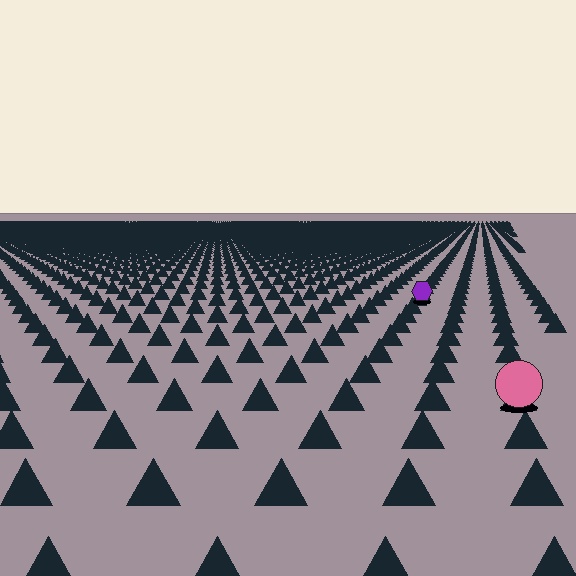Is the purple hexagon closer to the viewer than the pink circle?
No. The pink circle is closer — you can tell from the texture gradient: the ground texture is coarser near it.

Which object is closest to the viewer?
The pink circle is closest. The texture marks near it are larger and more spread out.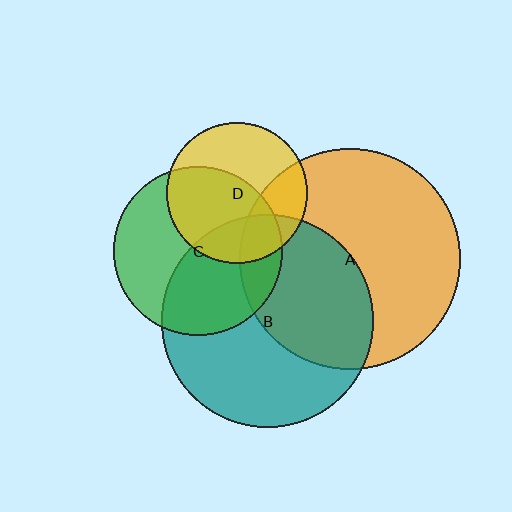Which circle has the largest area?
Circle A (orange).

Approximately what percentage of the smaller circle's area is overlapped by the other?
Approximately 15%.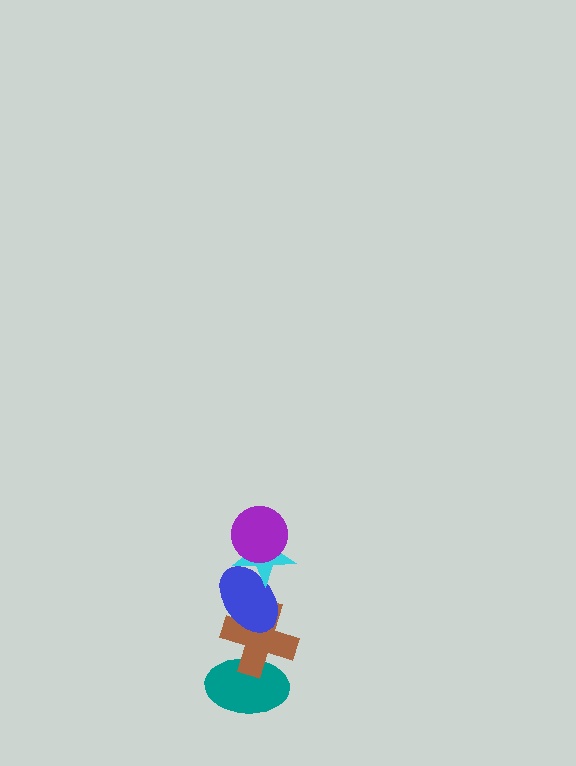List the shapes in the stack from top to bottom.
From top to bottom: the purple circle, the cyan star, the blue ellipse, the brown cross, the teal ellipse.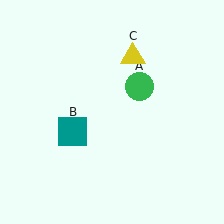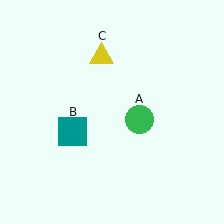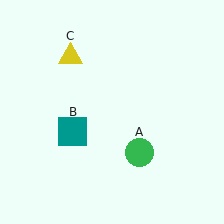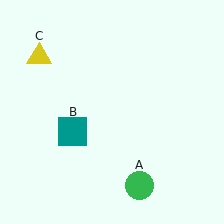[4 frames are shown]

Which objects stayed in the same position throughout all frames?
Teal square (object B) remained stationary.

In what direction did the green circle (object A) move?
The green circle (object A) moved down.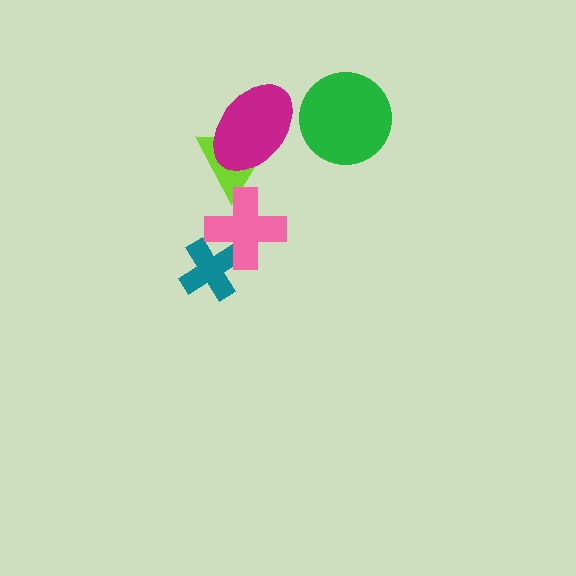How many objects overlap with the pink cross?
2 objects overlap with the pink cross.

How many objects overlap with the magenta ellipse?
1 object overlaps with the magenta ellipse.